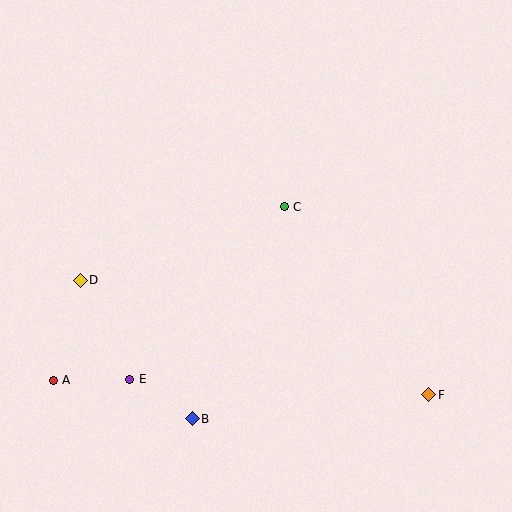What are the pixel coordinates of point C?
Point C is at (284, 207).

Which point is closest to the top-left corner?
Point D is closest to the top-left corner.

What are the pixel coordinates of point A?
Point A is at (53, 380).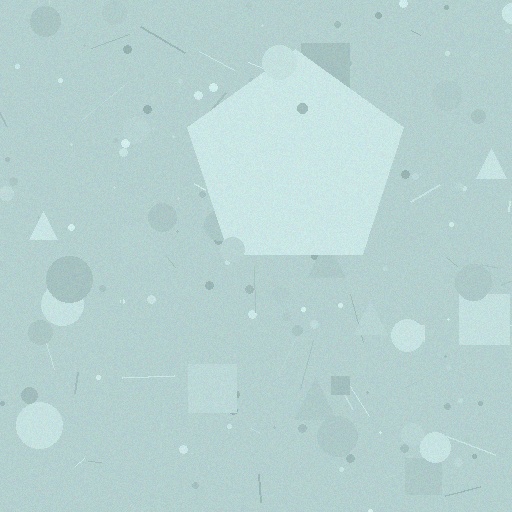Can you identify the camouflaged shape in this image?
The camouflaged shape is a pentagon.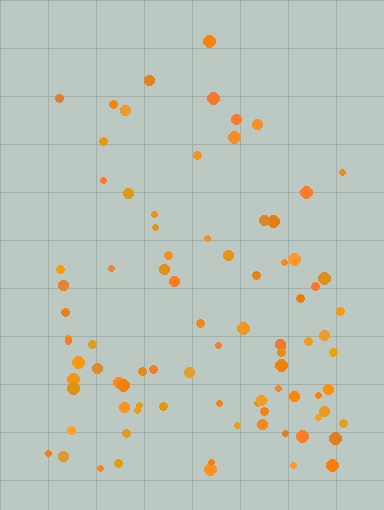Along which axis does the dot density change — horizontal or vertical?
Vertical.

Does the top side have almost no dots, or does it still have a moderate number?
Still a moderate number, just noticeably fewer than the bottom.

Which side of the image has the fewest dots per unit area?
The top.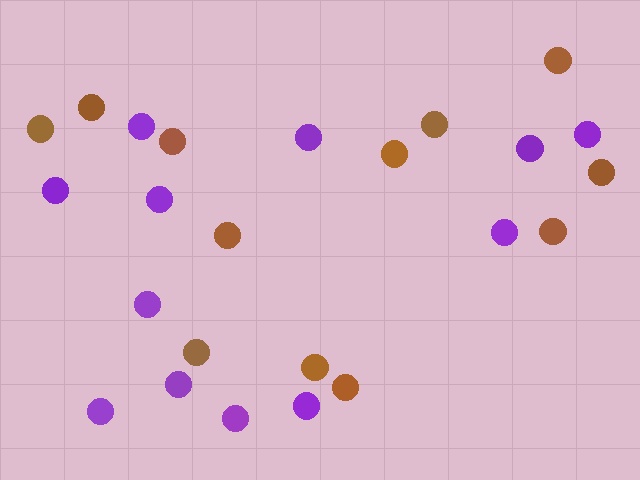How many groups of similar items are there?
There are 2 groups: one group of brown circles (12) and one group of purple circles (12).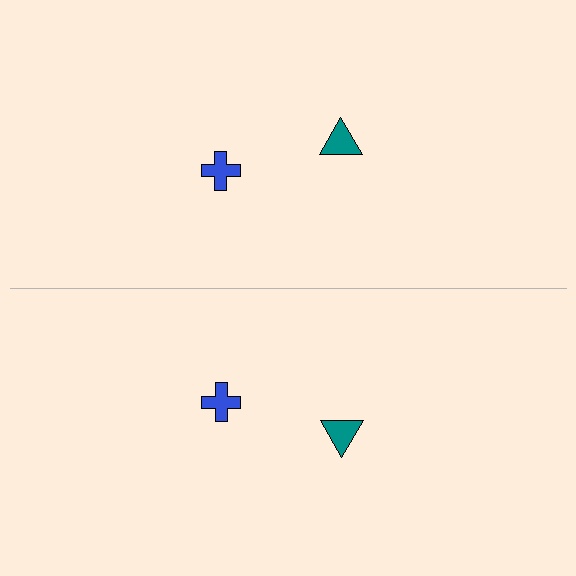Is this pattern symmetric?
Yes, this pattern has bilateral (reflection) symmetry.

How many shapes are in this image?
There are 4 shapes in this image.